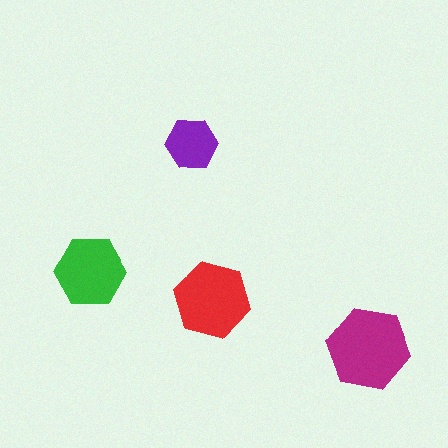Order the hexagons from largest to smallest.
the magenta one, the red one, the green one, the purple one.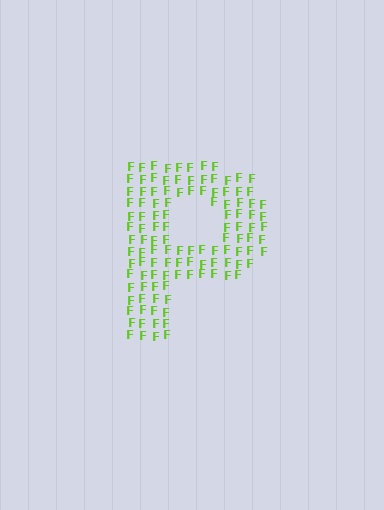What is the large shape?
The large shape is the letter P.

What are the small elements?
The small elements are letter F's.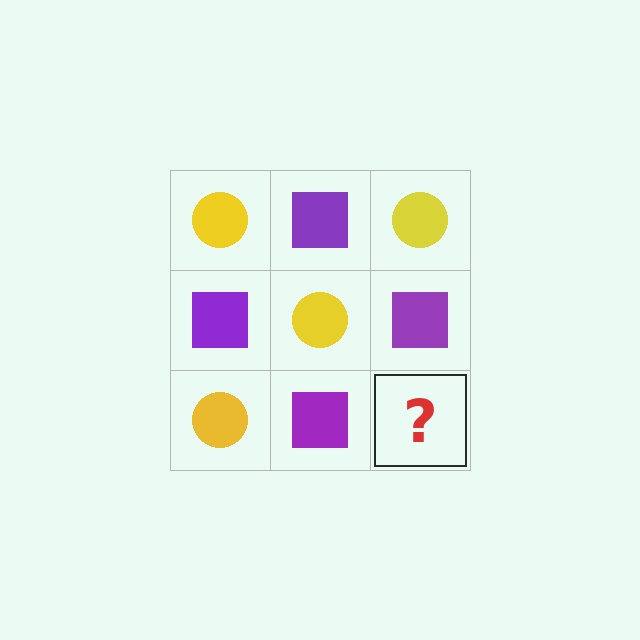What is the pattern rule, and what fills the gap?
The rule is that it alternates yellow circle and purple square in a checkerboard pattern. The gap should be filled with a yellow circle.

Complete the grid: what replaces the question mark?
The question mark should be replaced with a yellow circle.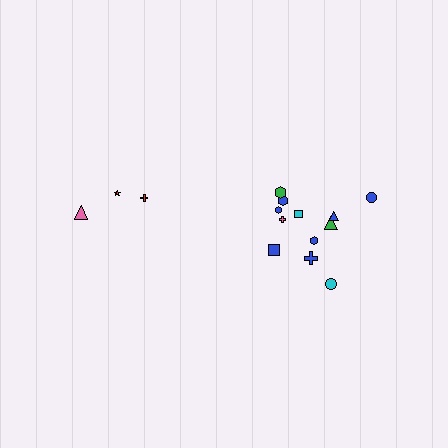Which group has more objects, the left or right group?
The right group.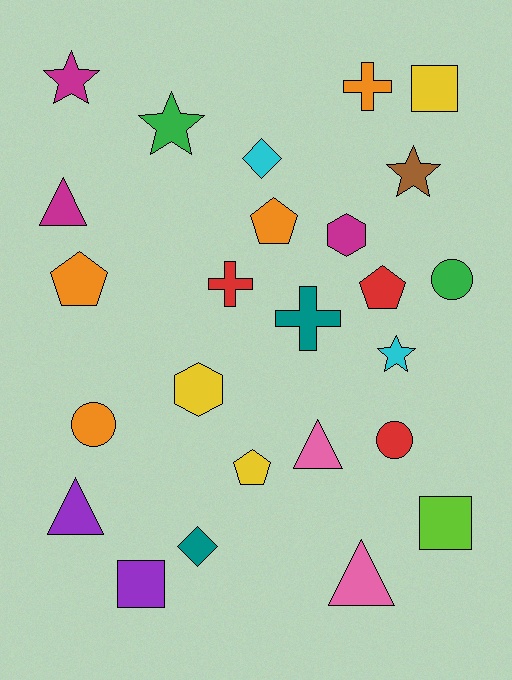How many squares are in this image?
There are 3 squares.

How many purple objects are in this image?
There are 2 purple objects.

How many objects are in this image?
There are 25 objects.